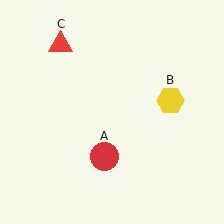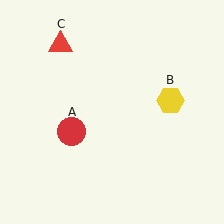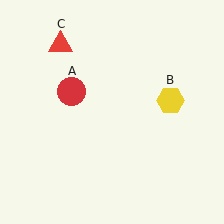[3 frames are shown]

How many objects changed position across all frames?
1 object changed position: red circle (object A).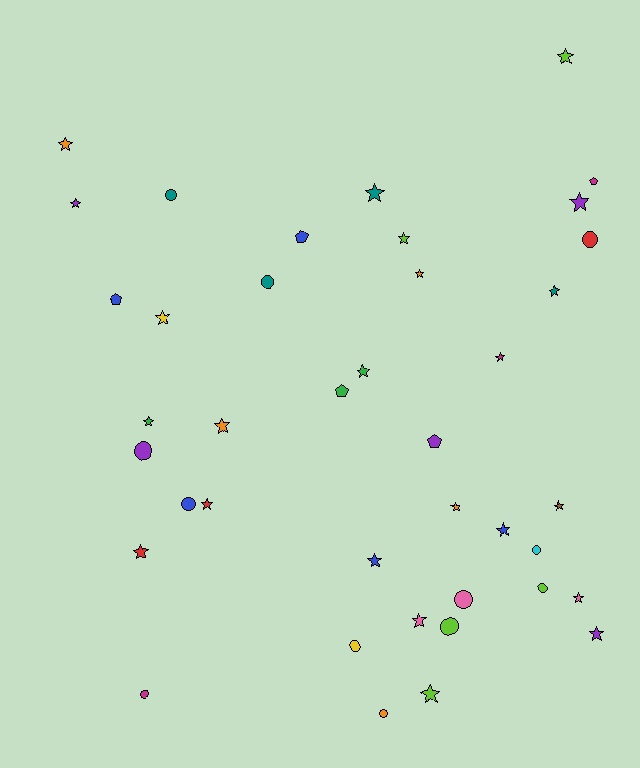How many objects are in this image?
There are 40 objects.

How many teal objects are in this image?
There are 4 teal objects.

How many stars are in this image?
There are 23 stars.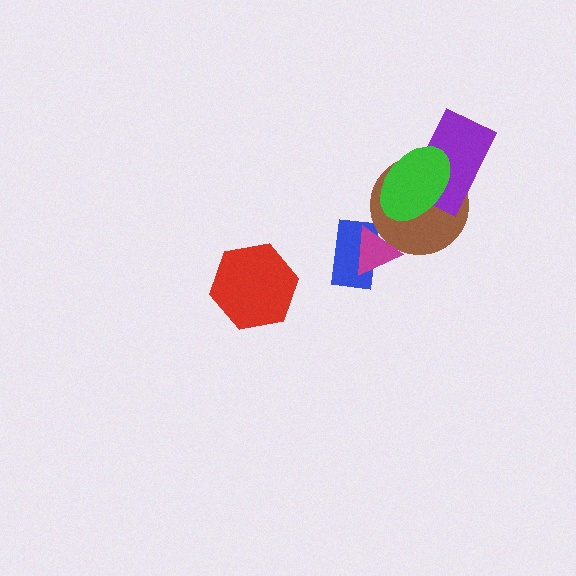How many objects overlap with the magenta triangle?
2 objects overlap with the magenta triangle.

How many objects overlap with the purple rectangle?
2 objects overlap with the purple rectangle.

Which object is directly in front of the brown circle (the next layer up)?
The purple rectangle is directly in front of the brown circle.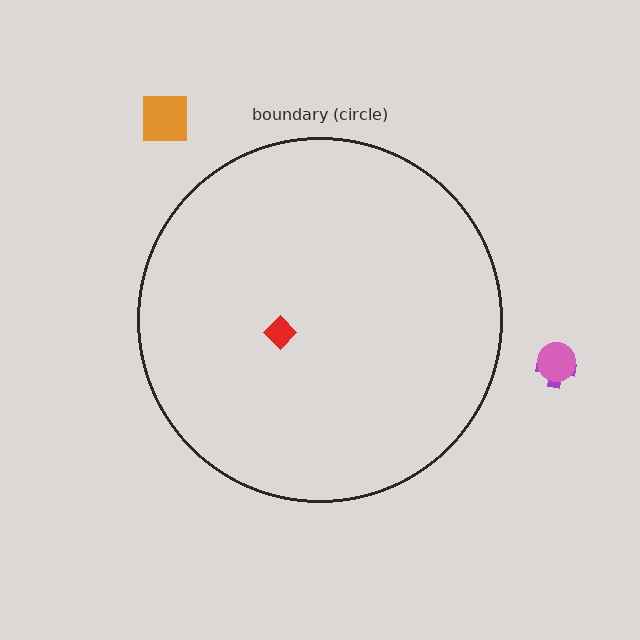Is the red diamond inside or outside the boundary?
Inside.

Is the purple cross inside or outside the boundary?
Outside.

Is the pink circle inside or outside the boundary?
Outside.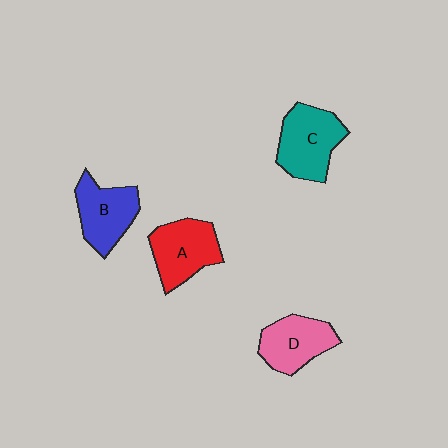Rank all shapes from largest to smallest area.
From largest to smallest: C (teal), A (red), B (blue), D (pink).